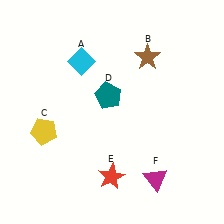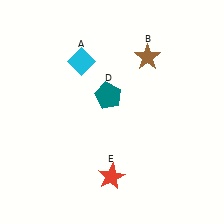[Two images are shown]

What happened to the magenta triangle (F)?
The magenta triangle (F) was removed in Image 2. It was in the bottom-right area of Image 1.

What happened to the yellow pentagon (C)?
The yellow pentagon (C) was removed in Image 2. It was in the bottom-left area of Image 1.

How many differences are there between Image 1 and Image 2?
There are 2 differences between the two images.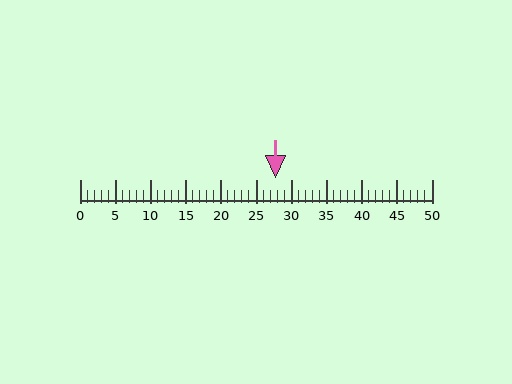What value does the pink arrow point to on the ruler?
The pink arrow points to approximately 28.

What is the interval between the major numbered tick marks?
The major tick marks are spaced 5 units apart.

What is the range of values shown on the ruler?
The ruler shows values from 0 to 50.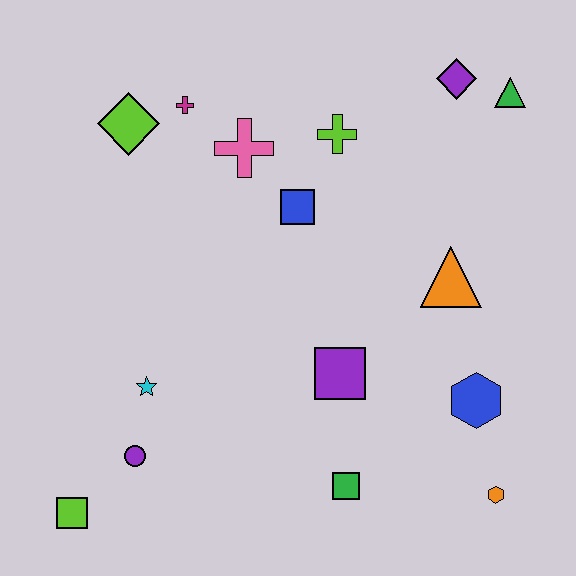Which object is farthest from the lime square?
The green triangle is farthest from the lime square.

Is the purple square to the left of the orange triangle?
Yes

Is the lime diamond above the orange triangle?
Yes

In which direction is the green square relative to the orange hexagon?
The green square is to the left of the orange hexagon.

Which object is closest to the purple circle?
The cyan star is closest to the purple circle.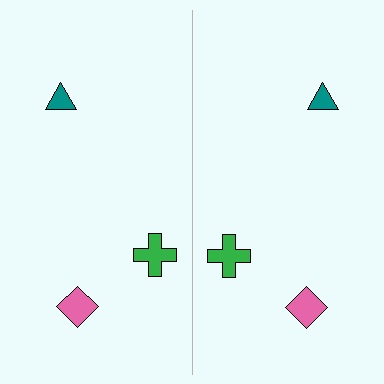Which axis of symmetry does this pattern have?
The pattern has a vertical axis of symmetry running through the center of the image.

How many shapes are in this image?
There are 6 shapes in this image.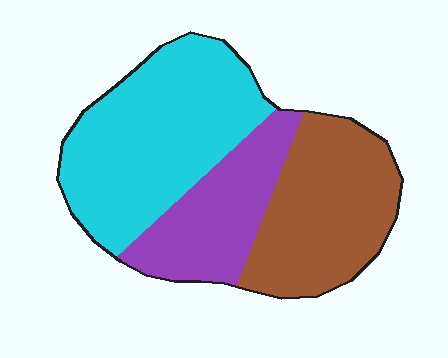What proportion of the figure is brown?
Brown covers roughly 35% of the figure.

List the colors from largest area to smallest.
From largest to smallest: cyan, brown, purple.